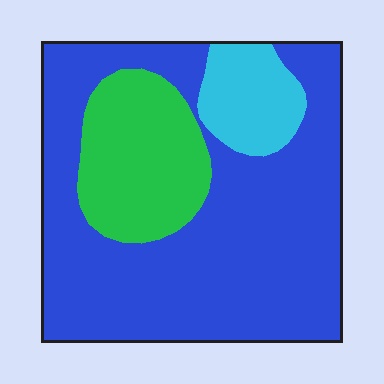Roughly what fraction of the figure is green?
Green takes up between a sixth and a third of the figure.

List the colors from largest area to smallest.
From largest to smallest: blue, green, cyan.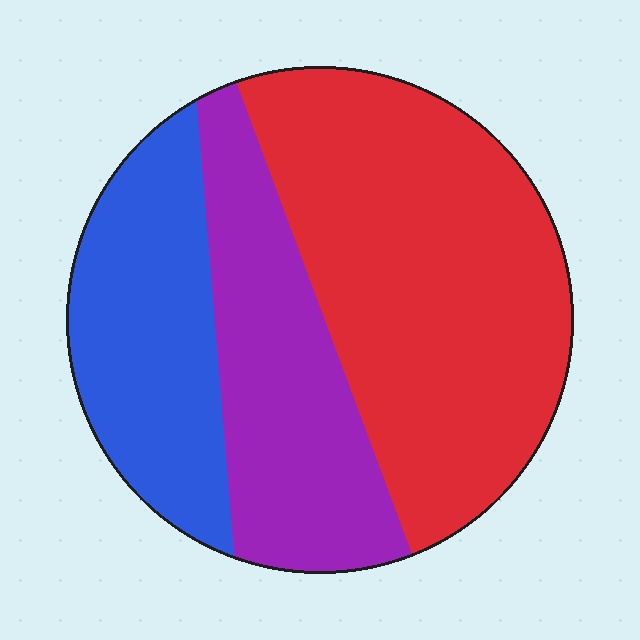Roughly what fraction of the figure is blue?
Blue takes up between a sixth and a third of the figure.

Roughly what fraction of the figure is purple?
Purple takes up about one quarter (1/4) of the figure.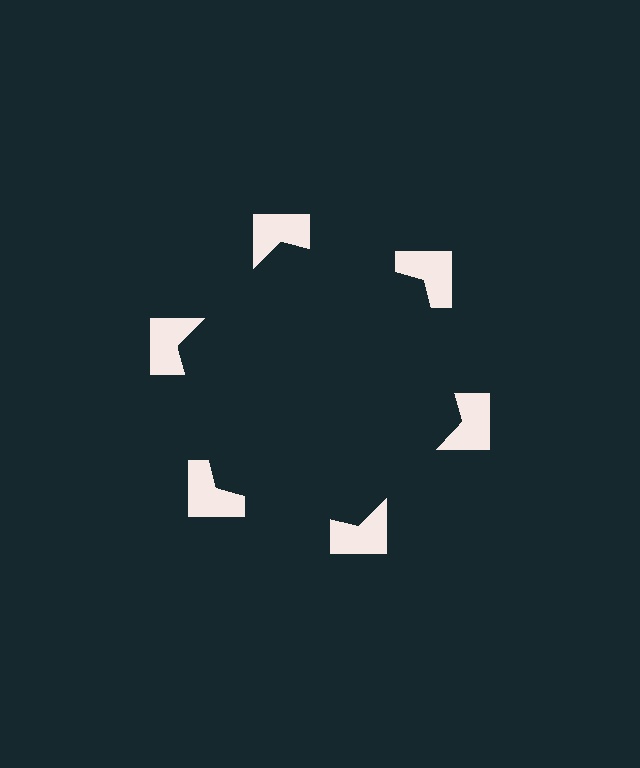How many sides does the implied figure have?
6 sides.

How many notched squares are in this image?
There are 6 — one at each vertex of the illusory hexagon.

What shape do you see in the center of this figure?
An illusory hexagon — its edges are inferred from the aligned wedge cuts in the notched squares, not physically drawn.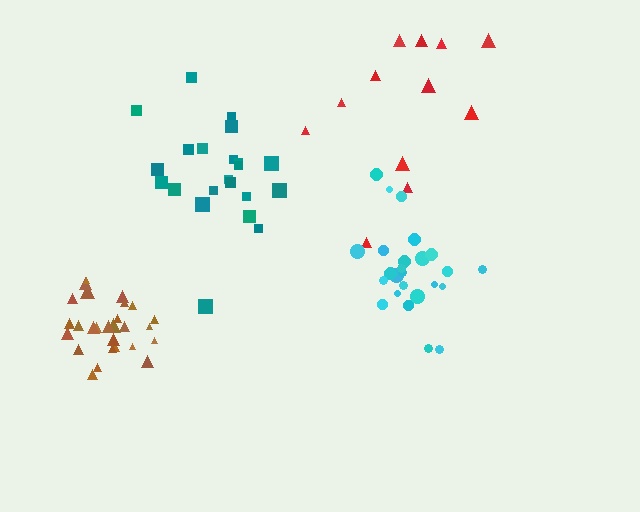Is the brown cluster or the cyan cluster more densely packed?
Brown.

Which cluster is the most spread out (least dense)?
Red.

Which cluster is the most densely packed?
Brown.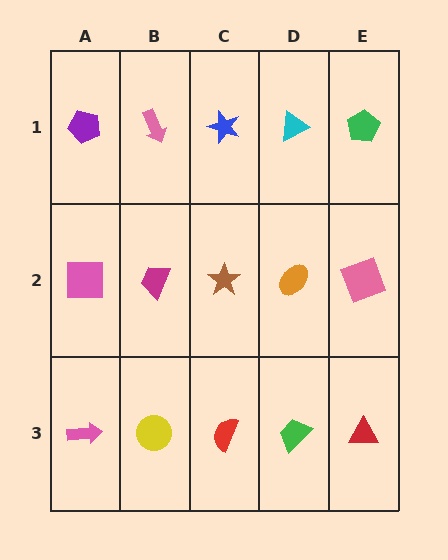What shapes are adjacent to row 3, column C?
A brown star (row 2, column C), a yellow circle (row 3, column B), a green trapezoid (row 3, column D).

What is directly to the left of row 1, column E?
A cyan triangle.